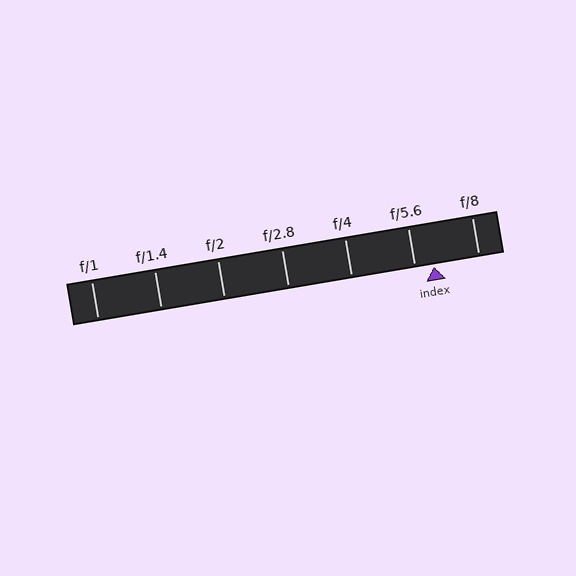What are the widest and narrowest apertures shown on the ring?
The widest aperture shown is f/1 and the narrowest is f/8.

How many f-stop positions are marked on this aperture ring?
There are 7 f-stop positions marked.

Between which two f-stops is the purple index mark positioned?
The index mark is between f/5.6 and f/8.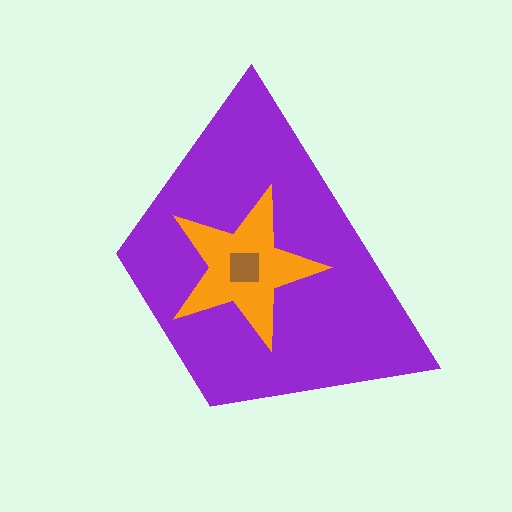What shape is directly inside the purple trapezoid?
The orange star.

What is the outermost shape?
The purple trapezoid.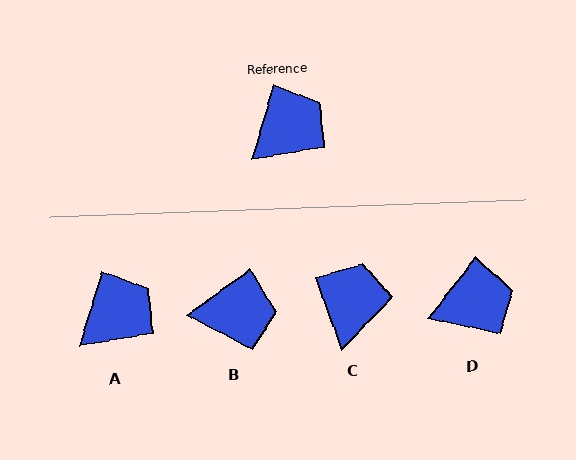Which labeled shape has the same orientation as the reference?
A.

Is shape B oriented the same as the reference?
No, it is off by about 38 degrees.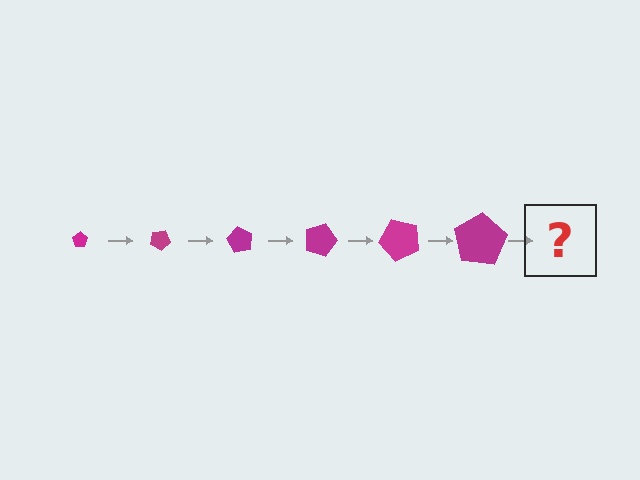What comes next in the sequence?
The next element should be a pentagon, larger than the previous one and rotated 180 degrees from the start.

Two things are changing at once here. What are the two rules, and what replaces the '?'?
The two rules are that the pentagon grows larger each step and it rotates 30 degrees each step. The '?' should be a pentagon, larger than the previous one and rotated 180 degrees from the start.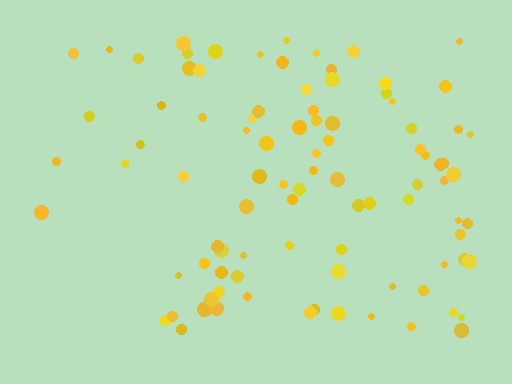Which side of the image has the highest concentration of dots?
The right.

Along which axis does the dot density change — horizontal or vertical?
Horizontal.